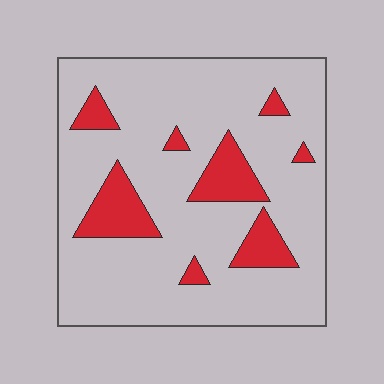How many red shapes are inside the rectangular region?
8.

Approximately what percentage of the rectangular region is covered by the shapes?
Approximately 15%.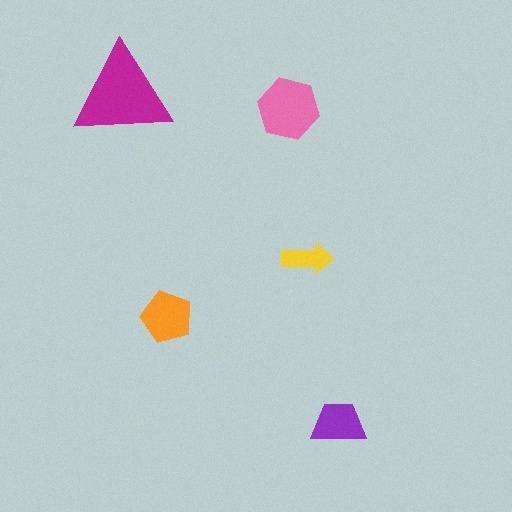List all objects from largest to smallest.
The magenta triangle, the pink hexagon, the orange pentagon, the purple trapezoid, the yellow arrow.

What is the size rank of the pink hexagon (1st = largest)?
2nd.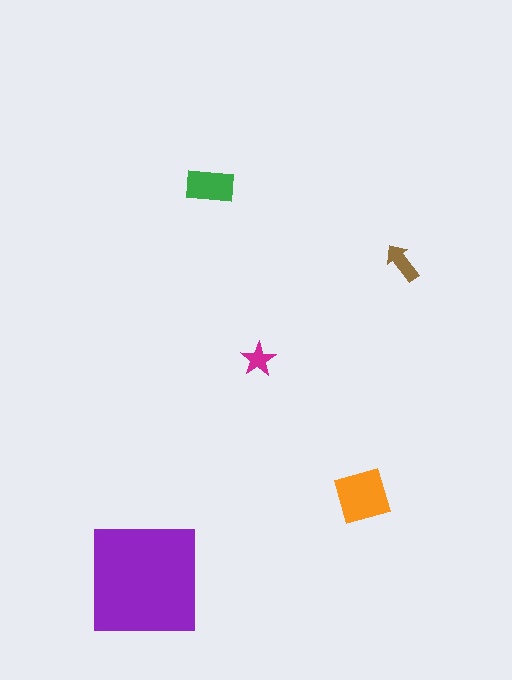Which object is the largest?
The purple square.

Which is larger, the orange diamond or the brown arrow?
The orange diamond.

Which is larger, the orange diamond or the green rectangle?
The orange diamond.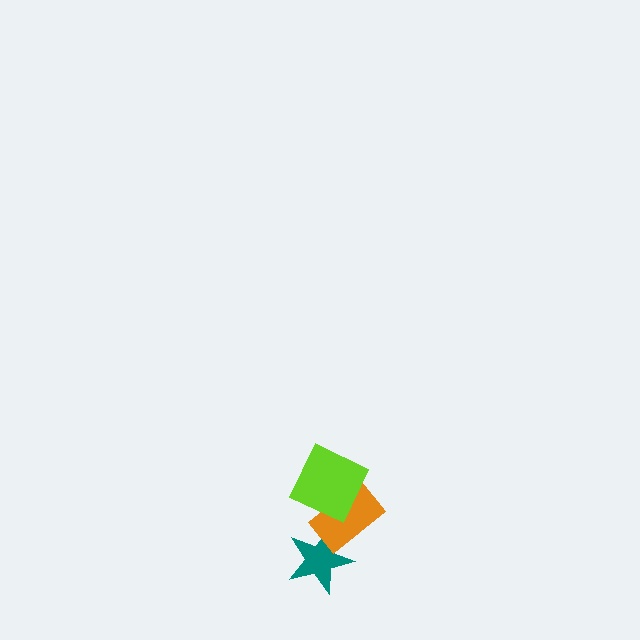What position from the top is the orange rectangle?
The orange rectangle is 2nd from the top.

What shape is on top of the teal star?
The orange rectangle is on top of the teal star.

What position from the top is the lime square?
The lime square is 1st from the top.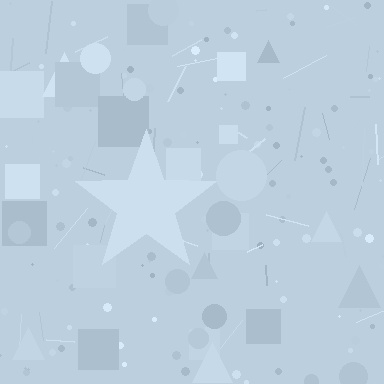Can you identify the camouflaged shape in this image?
The camouflaged shape is a star.